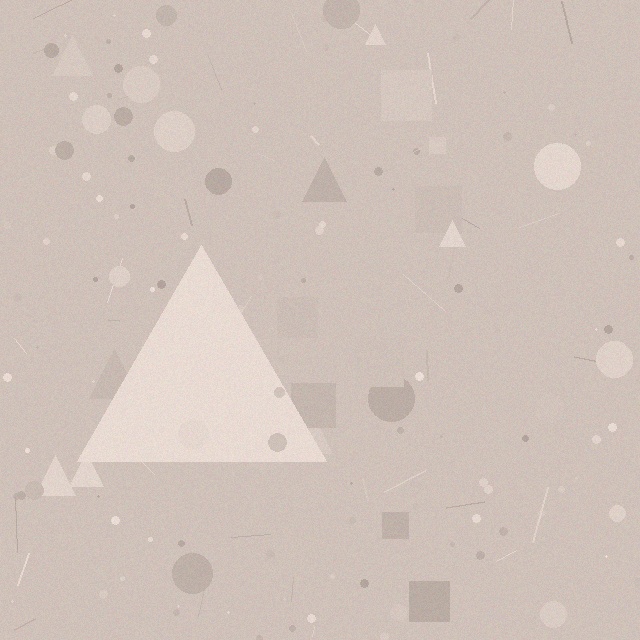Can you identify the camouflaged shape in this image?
The camouflaged shape is a triangle.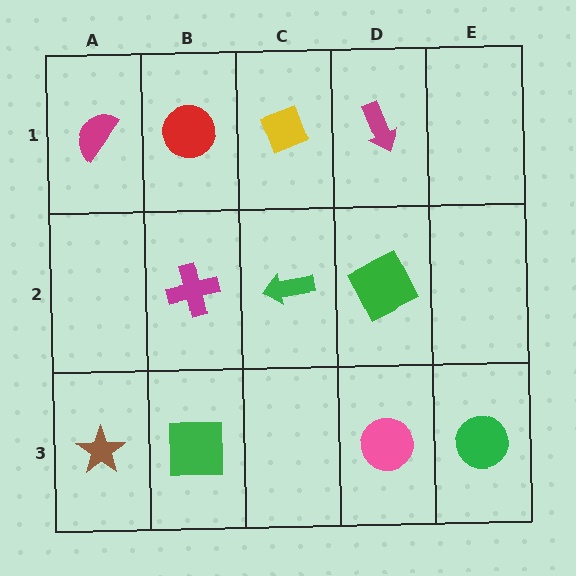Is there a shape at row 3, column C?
No, that cell is empty.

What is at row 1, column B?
A red circle.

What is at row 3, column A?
A brown star.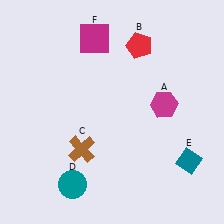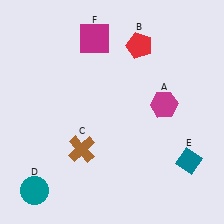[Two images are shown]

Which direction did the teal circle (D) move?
The teal circle (D) moved left.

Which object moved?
The teal circle (D) moved left.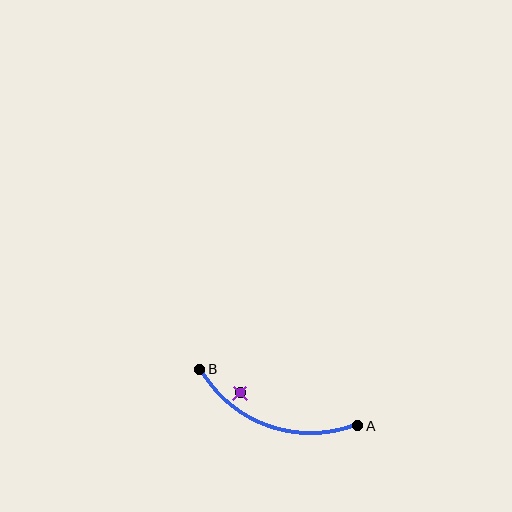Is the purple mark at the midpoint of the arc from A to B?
No — the purple mark does not lie on the arc at all. It sits slightly inside the curve.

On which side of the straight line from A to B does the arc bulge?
The arc bulges below the straight line connecting A and B.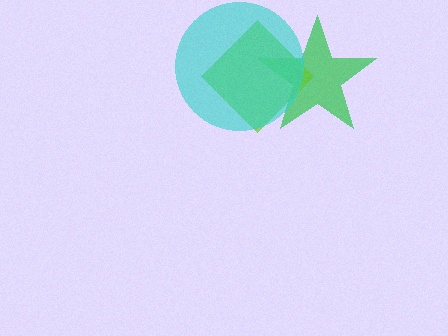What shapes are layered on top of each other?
The layered shapes are: a green star, a lime diamond, a cyan circle.